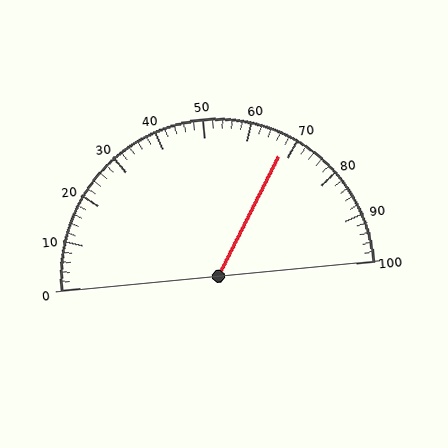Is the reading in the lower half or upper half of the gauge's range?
The reading is in the upper half of the range (0 to 100).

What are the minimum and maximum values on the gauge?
The gauge ranges from 0 to 100.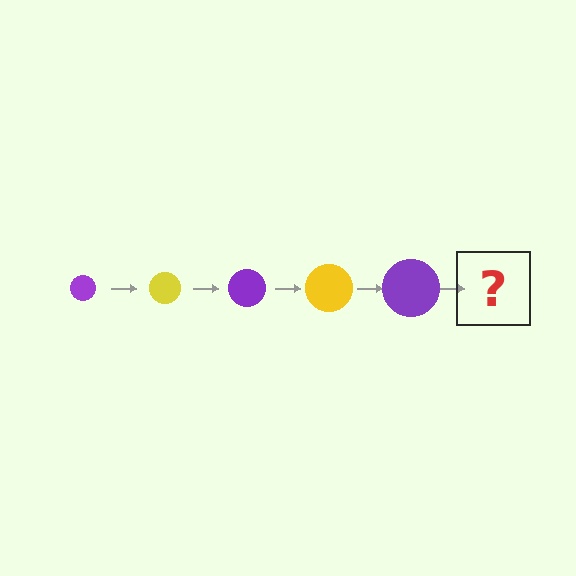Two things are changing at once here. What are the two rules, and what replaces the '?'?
The two rules are that the circle grows larger each step and the color cycles through purple and yellow. The '?' should be a yellow circle, larger than the previous one.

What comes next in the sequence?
The next element should be a yellow circle, larger than the previous one.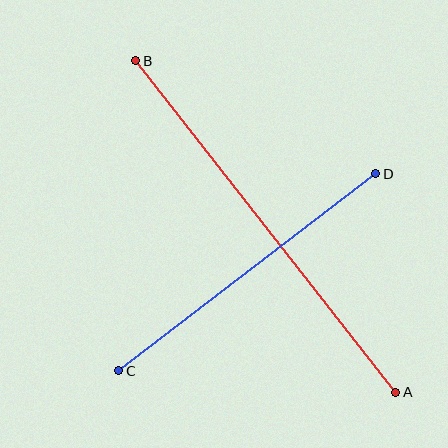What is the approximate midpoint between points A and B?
The midpoint is at approximately (266, 226) pixels.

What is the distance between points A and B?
The distance is approximately 421 pixels.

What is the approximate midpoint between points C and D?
The midpoint is at approximately (247, 272) pixels.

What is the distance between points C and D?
The distance is approximately 324 pixels.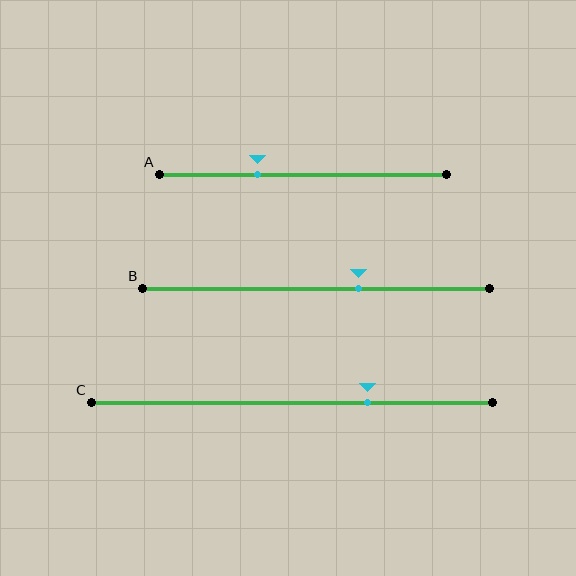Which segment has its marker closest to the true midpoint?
Segment B has its marker closest to the true midpoint.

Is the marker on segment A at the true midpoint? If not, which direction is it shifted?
No, the marker on segment A is shifted to the left by about 16% of the segment length.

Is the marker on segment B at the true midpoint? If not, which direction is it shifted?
No, the marker on segment B is shifted to the right by about 12% of the segment length.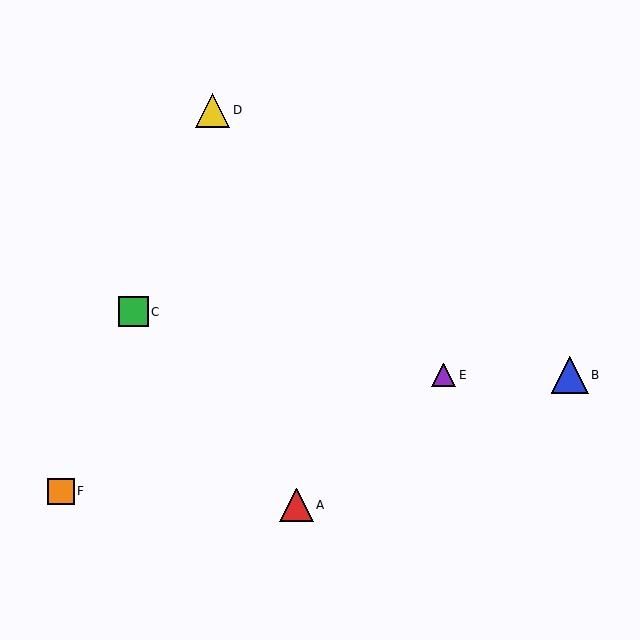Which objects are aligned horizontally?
Objects B, E are aligned horizontally.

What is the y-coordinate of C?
Object C is at y≈312.